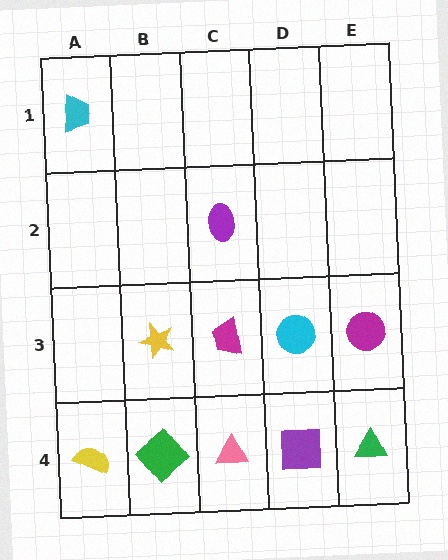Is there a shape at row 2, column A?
No, that cell is empty.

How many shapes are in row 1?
1 shape.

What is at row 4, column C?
A pink triangle.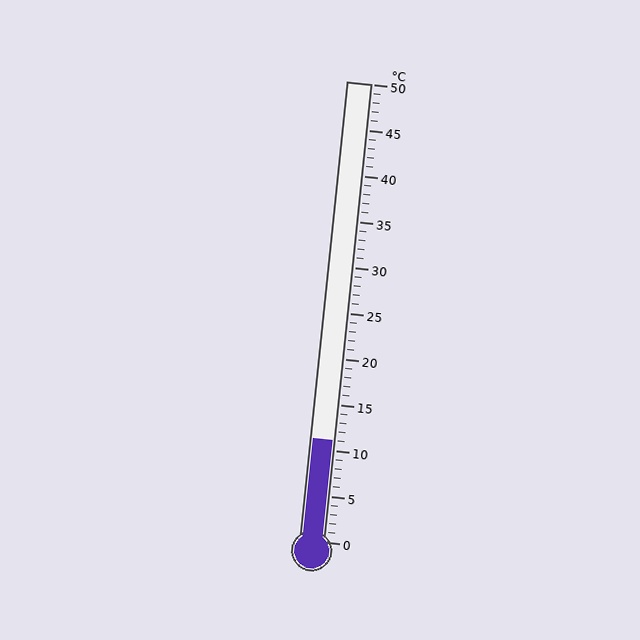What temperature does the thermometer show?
The thermometer shows approximately 11°C.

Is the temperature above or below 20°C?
The temperature is below 20°C.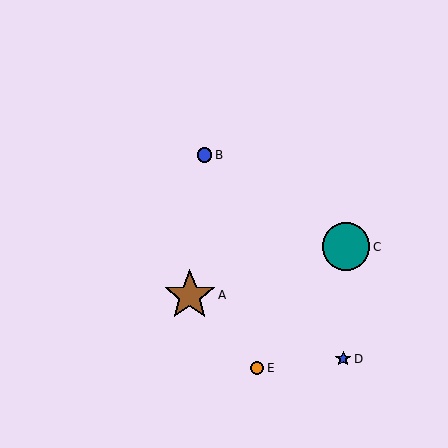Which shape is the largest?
The brown star (labeled A) is the largest.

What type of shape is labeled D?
Shape D is a blue star.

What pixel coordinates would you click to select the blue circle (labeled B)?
Click at (204, 155) to select the blue circle B.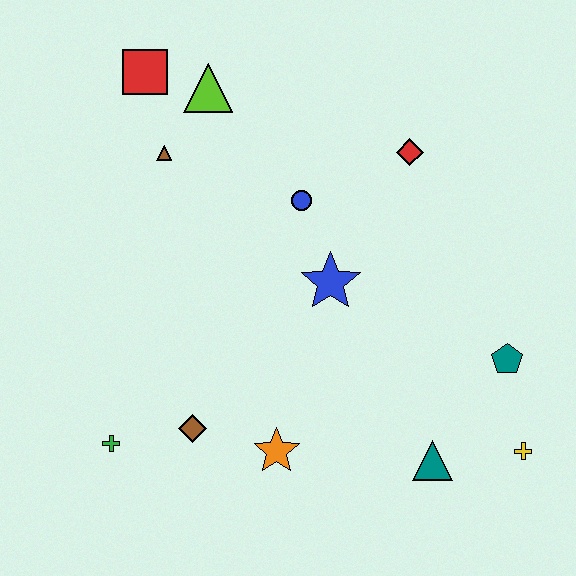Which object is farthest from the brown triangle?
The yellow cross is farthest from the brown triangle.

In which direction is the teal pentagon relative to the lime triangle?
The teal pentagon is to the right of the lime triangle.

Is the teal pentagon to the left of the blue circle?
No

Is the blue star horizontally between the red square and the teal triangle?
Yes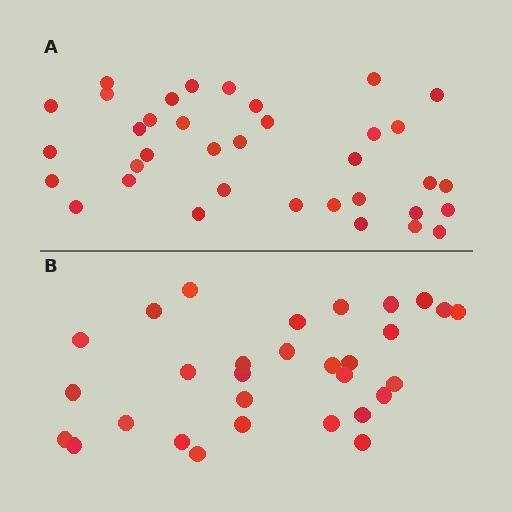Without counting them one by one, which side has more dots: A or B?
Region A (the top region) has more dots.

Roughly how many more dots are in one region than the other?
Region A has about 6 more dots than region B.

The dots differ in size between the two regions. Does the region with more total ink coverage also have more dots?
No. Region B has more total ink coverage because its dots are larger, but region A actually contains more individual dots. Total area can be misleading — the number of items is what matters here.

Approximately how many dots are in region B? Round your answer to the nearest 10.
About 30 dots.